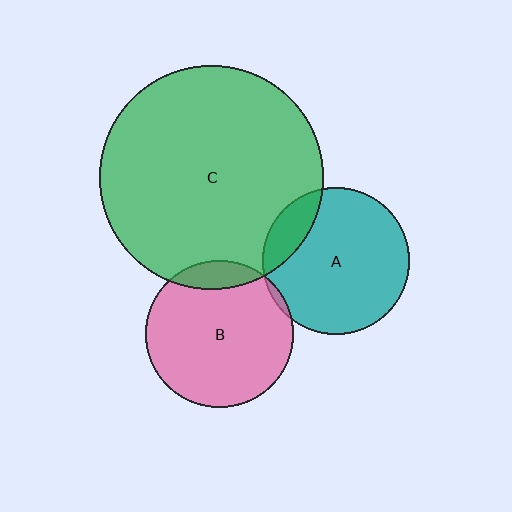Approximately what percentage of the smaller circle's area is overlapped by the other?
Approximately 5%.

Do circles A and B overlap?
Yes.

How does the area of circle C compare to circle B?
Approximately 2.3 times.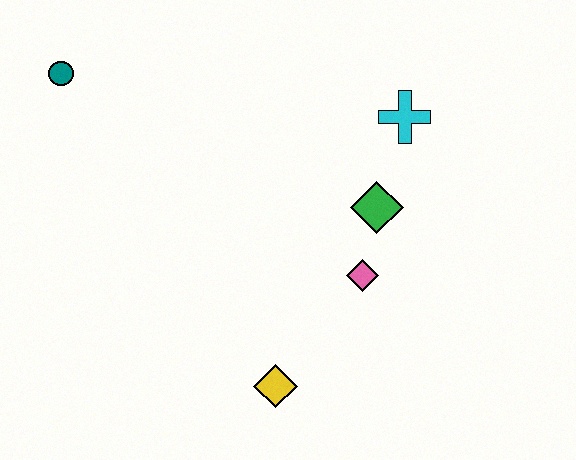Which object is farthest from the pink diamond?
The teal circle is farthest from the pink diamond.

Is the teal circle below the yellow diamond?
No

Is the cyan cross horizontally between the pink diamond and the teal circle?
No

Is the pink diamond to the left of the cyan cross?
Yes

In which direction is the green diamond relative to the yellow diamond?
The green diamond is above the yellow diamond.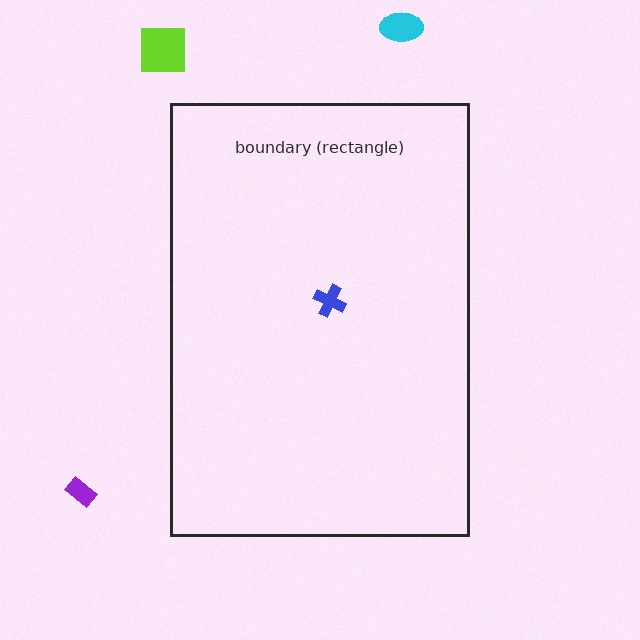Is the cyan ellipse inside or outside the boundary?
Outside.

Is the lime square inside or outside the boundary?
Outside.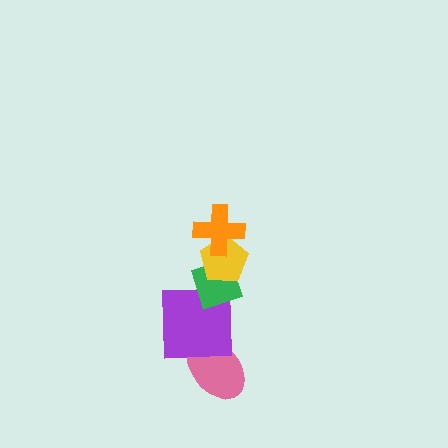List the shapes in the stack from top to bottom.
From top to bottom: the orange cross, the yellow pentagon, the green diamond, the purple square, the pink ellipse.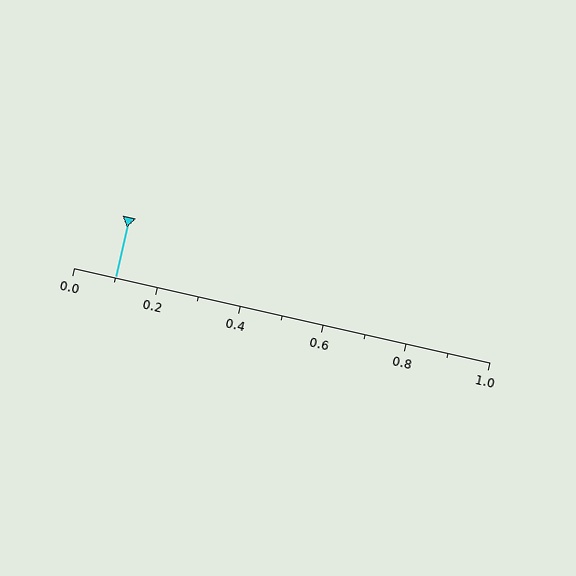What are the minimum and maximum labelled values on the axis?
The axis runs from 0.0 to 1.0.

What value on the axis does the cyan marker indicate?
The marker indicates approximately 0.1.